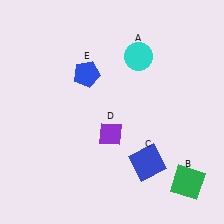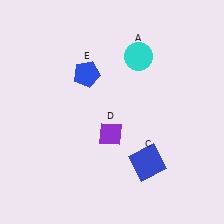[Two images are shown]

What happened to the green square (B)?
The green square (B) was removed in Image 2. It was in the bottom-right area of Image 1.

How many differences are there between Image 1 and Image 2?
There is 1 difference between the two images.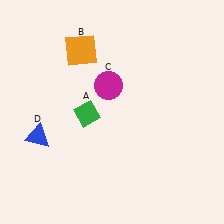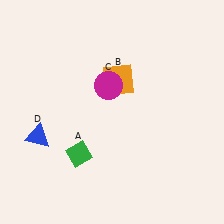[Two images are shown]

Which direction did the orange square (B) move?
The orange square (B) moved right.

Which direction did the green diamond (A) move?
The green diamond (A) moved down.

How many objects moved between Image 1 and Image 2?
2 objects moved between the two images.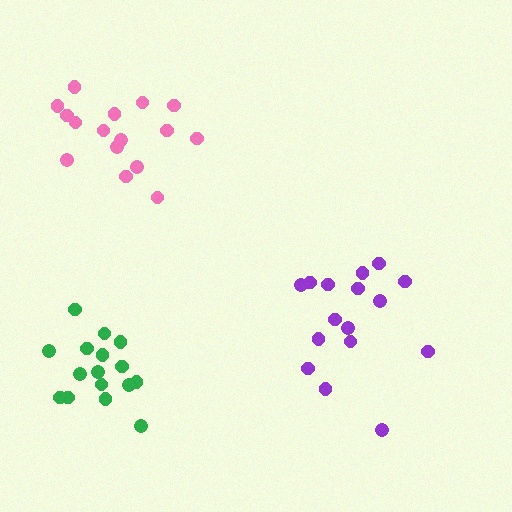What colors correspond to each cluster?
The clusters are colored: pink, purple, green.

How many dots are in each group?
Group 1: 16 dots, Group 2: 16 dots, Group 3: 16 dots (48 total).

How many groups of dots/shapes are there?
There are 3 groups.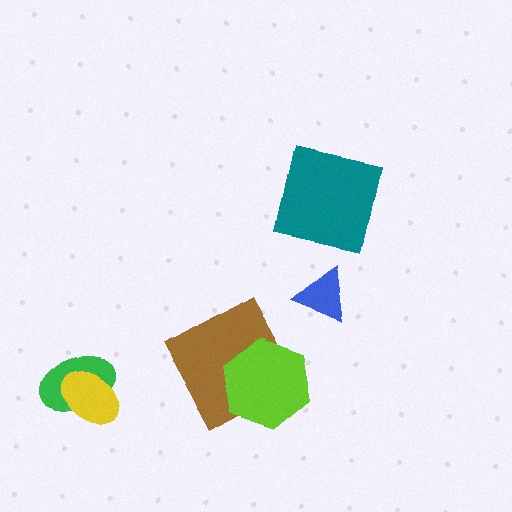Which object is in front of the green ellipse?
The yellow ellipse is in front of the green ellipse.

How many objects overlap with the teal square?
0 objects overlap with the teal square.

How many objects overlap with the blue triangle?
0 objects overlap with the blue triangle.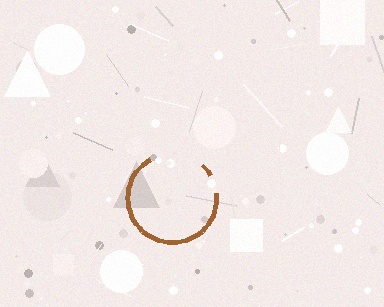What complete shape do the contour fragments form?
The contour fragments form a circle.